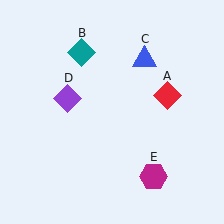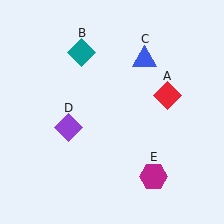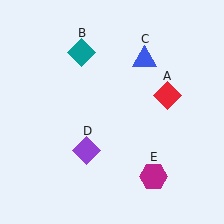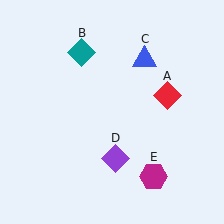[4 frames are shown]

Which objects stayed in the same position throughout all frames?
Red diamond (object A) and teal diamond (object B) and blue triangle (object C) and magenta hexagon (object E) remained stationary.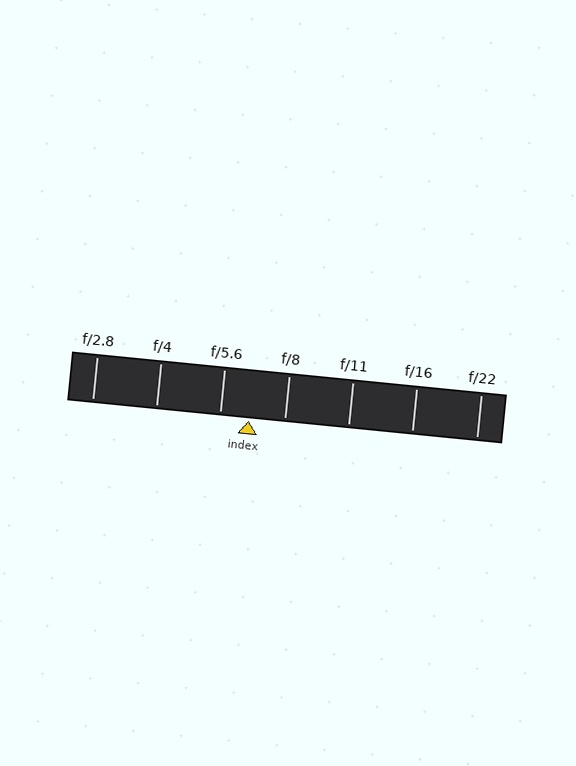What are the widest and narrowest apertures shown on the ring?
The widest aperture shown is f/2.8 and the narrowest is f/22.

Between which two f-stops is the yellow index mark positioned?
The index mark is between f/5.6 and f/8.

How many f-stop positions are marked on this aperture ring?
There are 7 f-stop positions marked.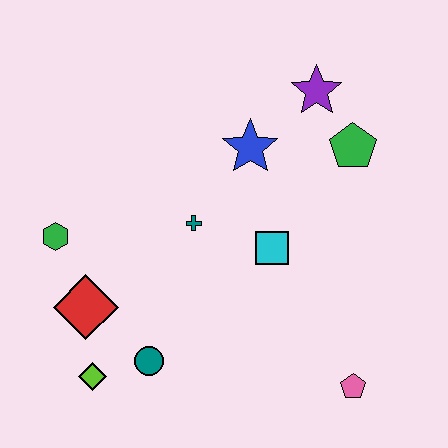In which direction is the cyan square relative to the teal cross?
The cyan square is to the right of the teal cross.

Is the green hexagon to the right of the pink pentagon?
No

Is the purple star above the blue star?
Yes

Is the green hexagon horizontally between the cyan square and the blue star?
No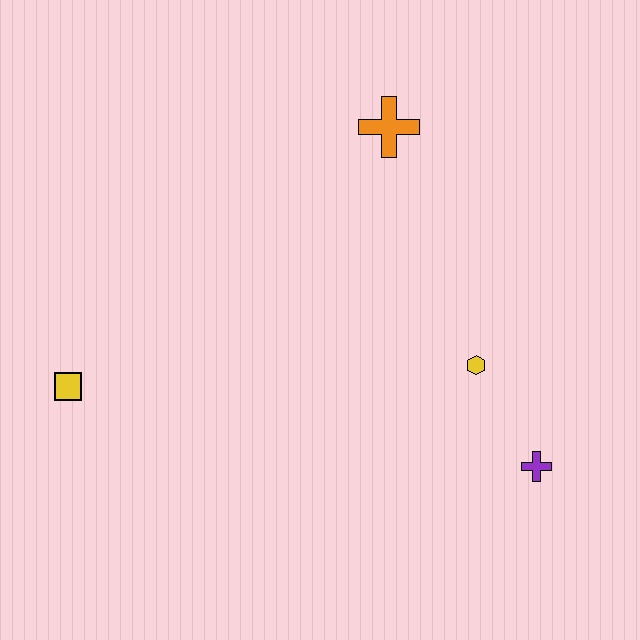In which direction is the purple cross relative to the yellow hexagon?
The purple cross is below the yellow hexagon.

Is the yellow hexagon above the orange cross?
No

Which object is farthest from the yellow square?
The purple cross is farthest from the yellow square.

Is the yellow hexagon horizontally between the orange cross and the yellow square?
No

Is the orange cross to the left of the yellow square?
No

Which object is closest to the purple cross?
The yellow hexagon is closest to the purple cross.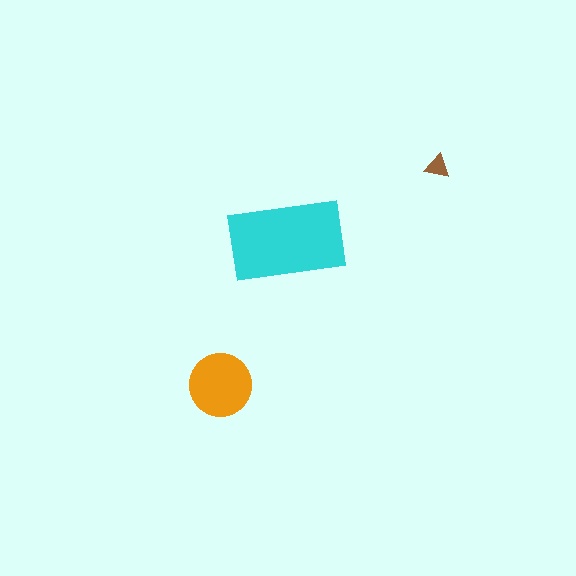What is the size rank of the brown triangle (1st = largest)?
3rd.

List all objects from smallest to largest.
The brown triangle, the orange circle, the cyan rectangle.